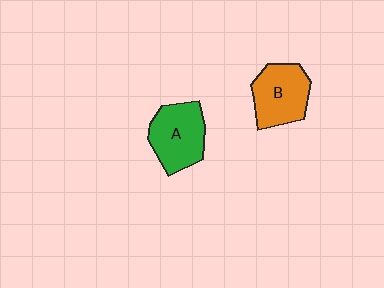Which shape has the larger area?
Shape A (green).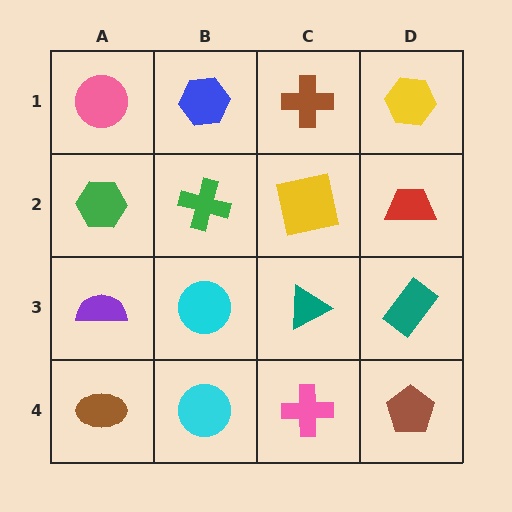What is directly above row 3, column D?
A red trapezoid.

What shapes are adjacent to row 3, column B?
A green cross (row 2, column B), a cyan circle (row 4, column B), a purple semicircle (row 3, column A), a teal triangle (row 3, column C).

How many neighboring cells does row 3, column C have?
4.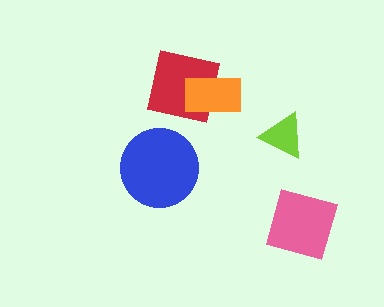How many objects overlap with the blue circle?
0 objects overlap with the blue circle.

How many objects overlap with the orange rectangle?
1 object overlaps with the orange rectangle.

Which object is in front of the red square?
The orange rectangle is in front of the red square.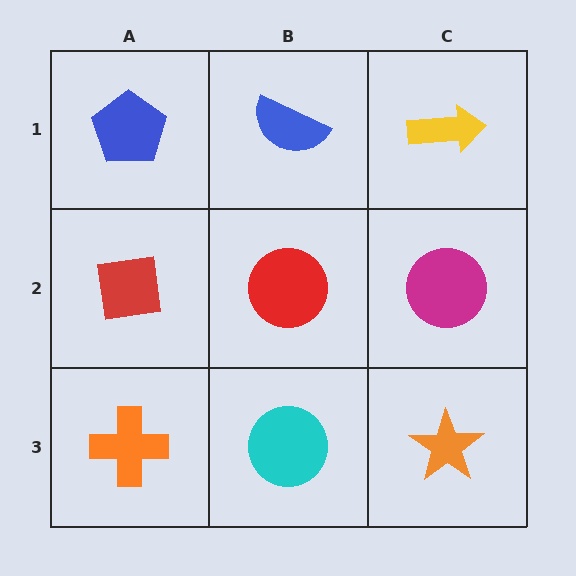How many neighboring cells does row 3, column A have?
2.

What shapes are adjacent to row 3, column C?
A magenta circle (row 2, column C), a cyan circle (row 3, column B).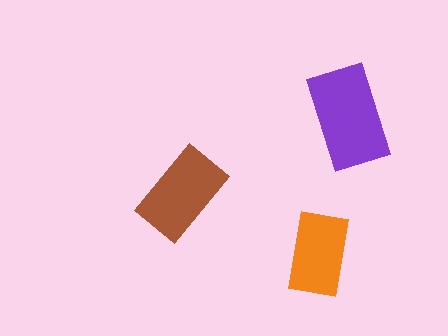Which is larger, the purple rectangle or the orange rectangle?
The purple one.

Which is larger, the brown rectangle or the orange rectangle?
The brown one.